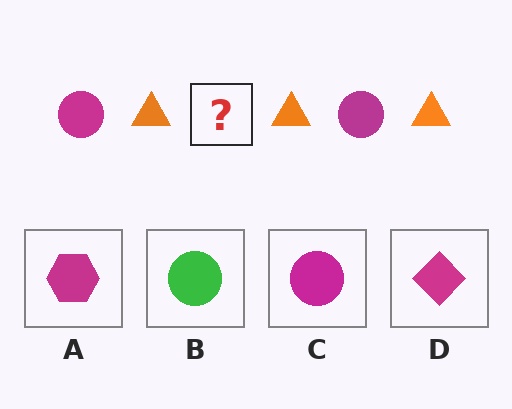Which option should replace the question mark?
Option C.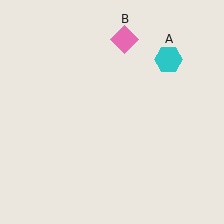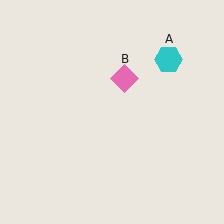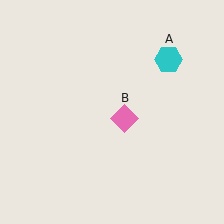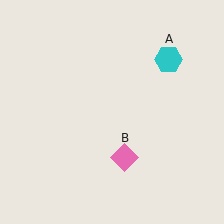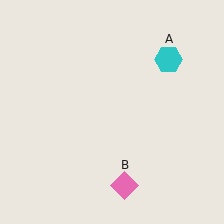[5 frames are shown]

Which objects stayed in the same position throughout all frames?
Cyan hexagon (object A) remained stationary.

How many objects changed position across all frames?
1 object changed position: pink diamond (object B).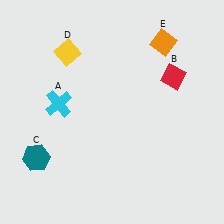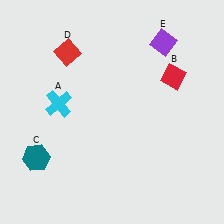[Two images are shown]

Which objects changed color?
D changed from yellow to red. E changed from orange to purple.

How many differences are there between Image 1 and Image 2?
There are 2 differences between the two images.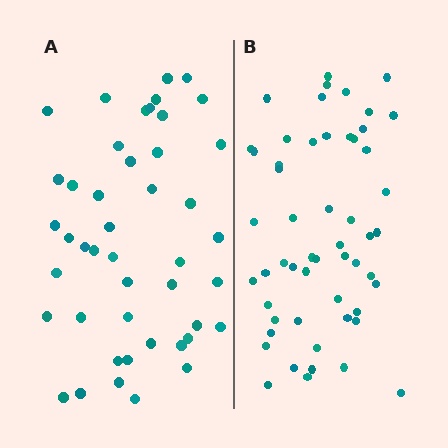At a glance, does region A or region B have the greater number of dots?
Region B (the right region) has more dots.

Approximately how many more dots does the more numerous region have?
Region B has roughly 8 or so more dots than region A.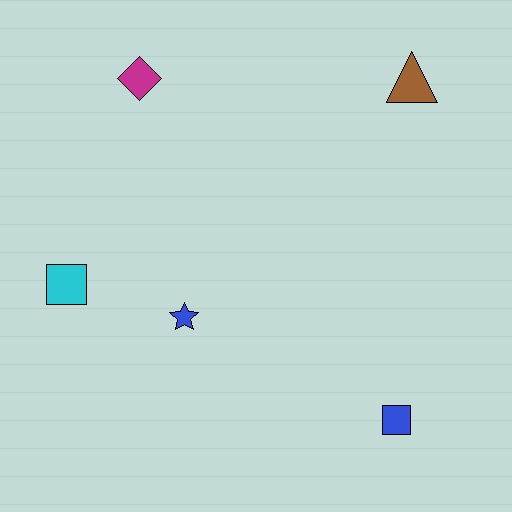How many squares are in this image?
There are 2 squares.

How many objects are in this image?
There are 5 objects.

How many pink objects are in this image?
There are no pink objects.